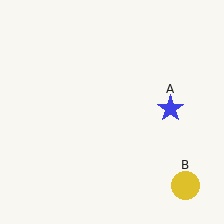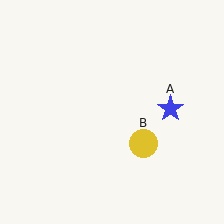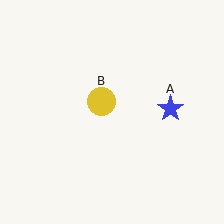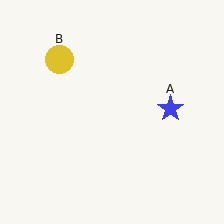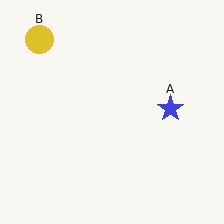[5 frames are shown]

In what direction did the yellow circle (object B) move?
The yellow circle (object B) moved up and to the left.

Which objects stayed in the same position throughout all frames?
Blue star (object A) remained stationary.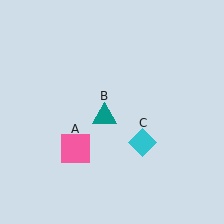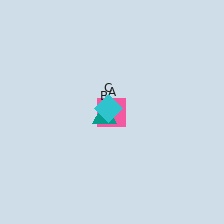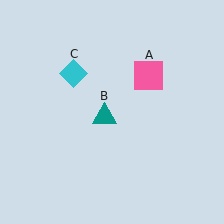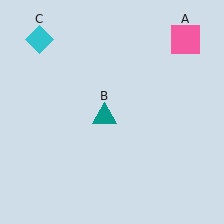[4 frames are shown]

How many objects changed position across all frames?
2 objects changed position: pink square (object A), cyan diamond (object C).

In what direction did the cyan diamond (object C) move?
The cyan diamond (object C) moved up and to the left.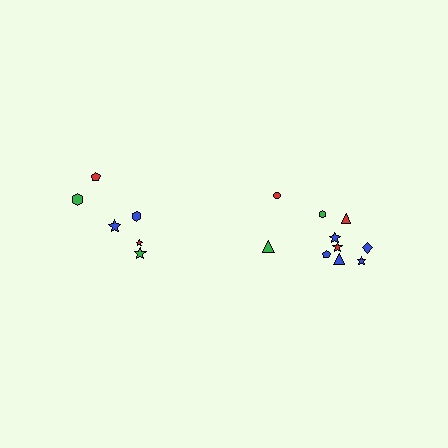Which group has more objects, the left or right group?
The right group.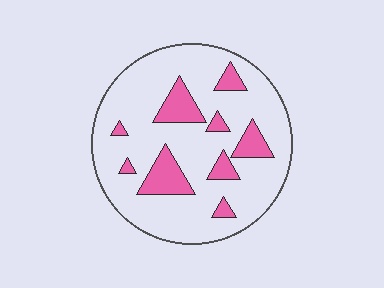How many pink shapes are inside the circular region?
9.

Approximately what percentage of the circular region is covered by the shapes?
Approximately 20%.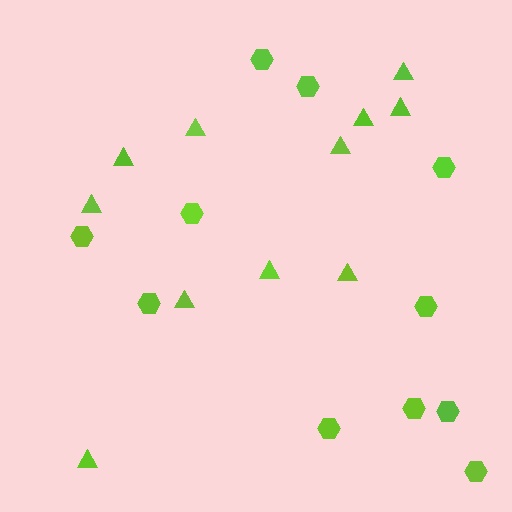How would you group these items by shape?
There are 2 groups: one group of triangles (11) and one group of hexagons (11).